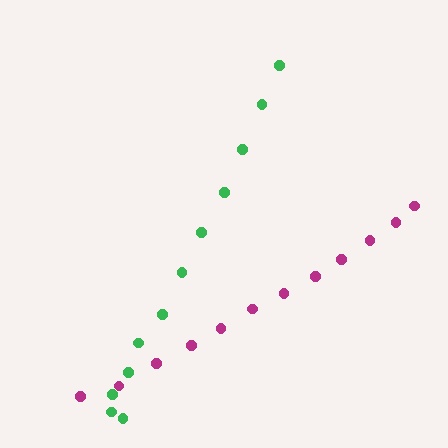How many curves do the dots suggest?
There are 2 distinct paths.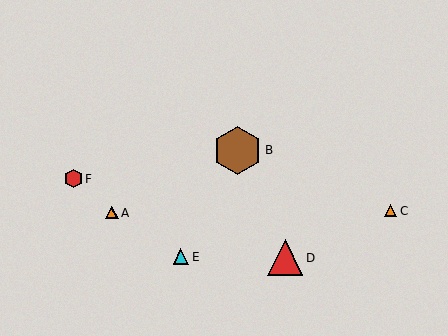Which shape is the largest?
The brown hexagon (labeled B) is the largest.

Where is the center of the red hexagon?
The center of the red hexagon is at (73, 179).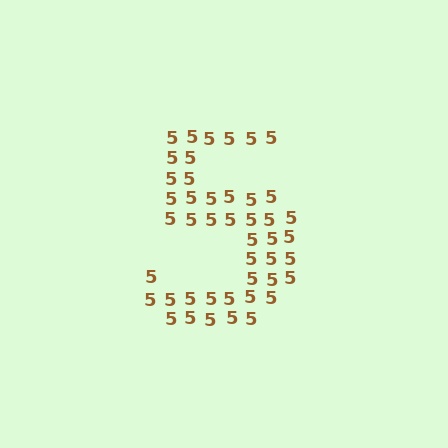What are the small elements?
The small elements are digit 5's.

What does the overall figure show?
The overall figure shows the digit 5.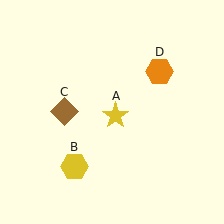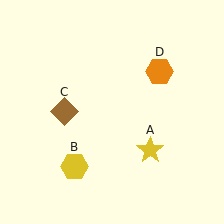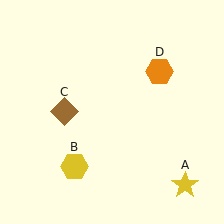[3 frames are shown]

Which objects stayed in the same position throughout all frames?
Yellow hexagon (object B) and brown diamond (object C) and orange hexagon (object D) remained stationary.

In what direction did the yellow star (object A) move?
The yellow star (object A) moved down and to the right.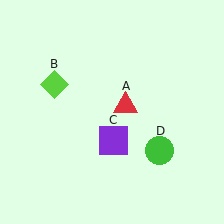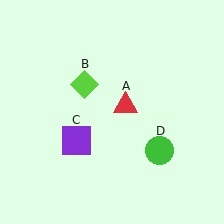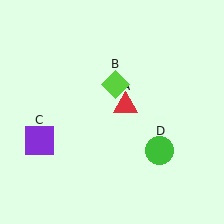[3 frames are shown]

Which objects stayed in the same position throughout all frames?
Red triangle (object A) and green circle (object D) remained stationary.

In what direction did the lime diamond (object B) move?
The lime diamond (object B) moved right.